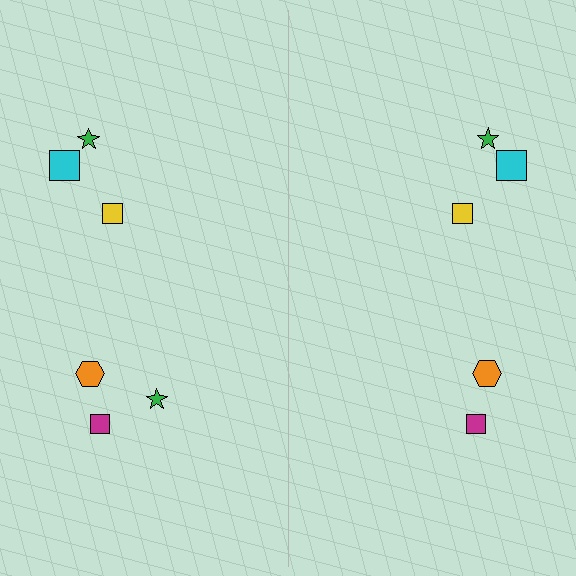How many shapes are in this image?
There are 11 shapes in this image.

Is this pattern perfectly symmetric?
No, the pattern is not perfectly symmetric. A green star is missing from the right side.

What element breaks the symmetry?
A green star is missing from the right side.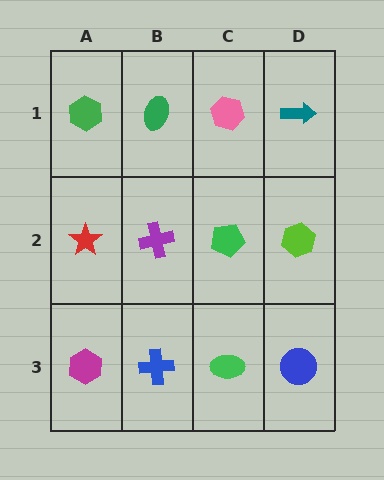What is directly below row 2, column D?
A blue circle.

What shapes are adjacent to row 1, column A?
A red star (row 2, column A), a green ellipse (row 1, column B).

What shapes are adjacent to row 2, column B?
A green ellipse (row 1, column B), a blue cross (row 3, column B), a red star (row 2, column A), a green pentagon (row 2, column C).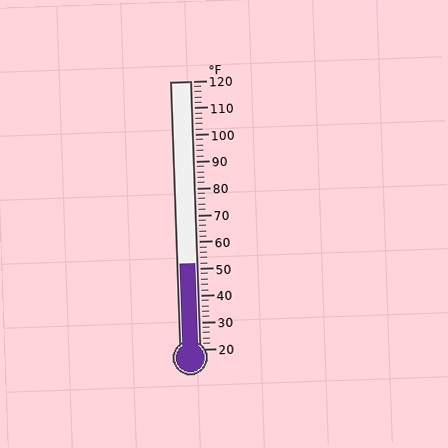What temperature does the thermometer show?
The thermometer shows approximately 52°F.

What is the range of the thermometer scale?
The thermometer scale ranges from 20°F to 120°F.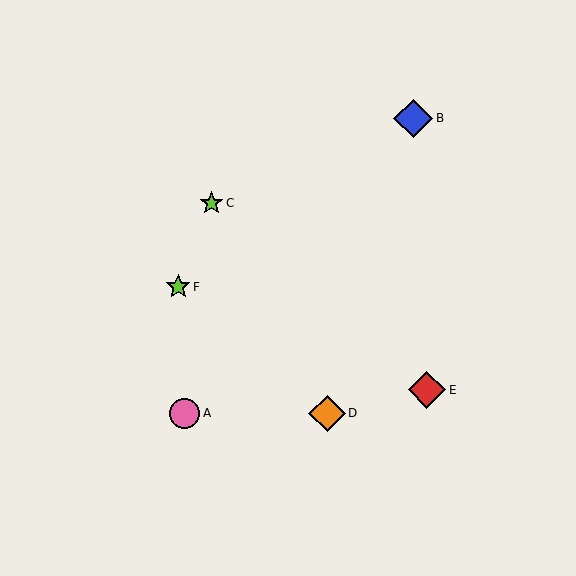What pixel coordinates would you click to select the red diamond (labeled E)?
Click at (427, 390) to select the red diamond E.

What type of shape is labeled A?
Shape A is a pink circle.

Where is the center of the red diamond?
The center of the red diamond is at (427, 390).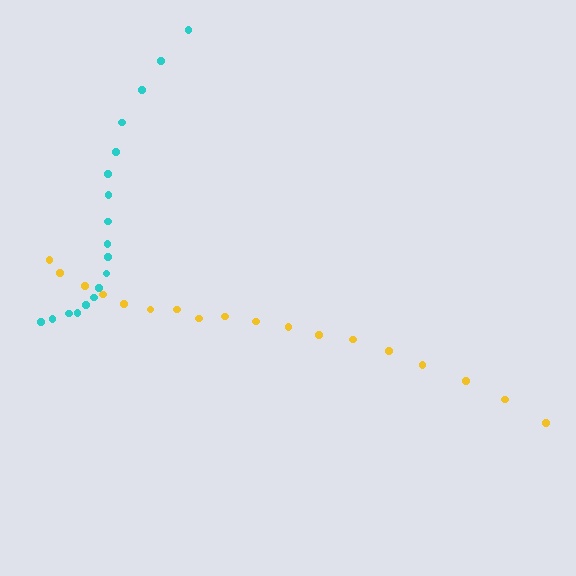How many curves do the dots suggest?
There are 2 distinct paths.